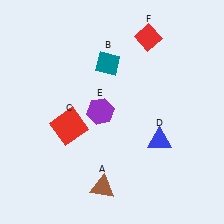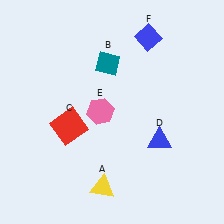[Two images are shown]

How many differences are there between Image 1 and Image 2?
There are 3 differences between the two images.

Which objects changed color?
A changed from brown to yellow. E changed from purple to pink. F changed from red to blue.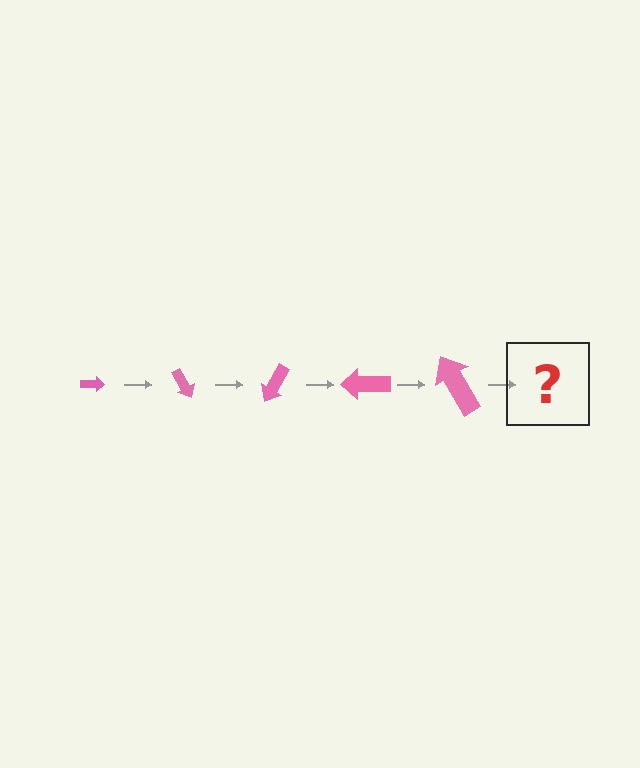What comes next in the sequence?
The next element should be an arrow, larger than the previous one and rotated 300 degrees from the start.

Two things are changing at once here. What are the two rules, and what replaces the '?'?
The two rules are that the arrow grows larger each step and it rotates 60 degrees each step. The '?' should be an arrow, larger than the previous one and rotated 300 degrees from the start.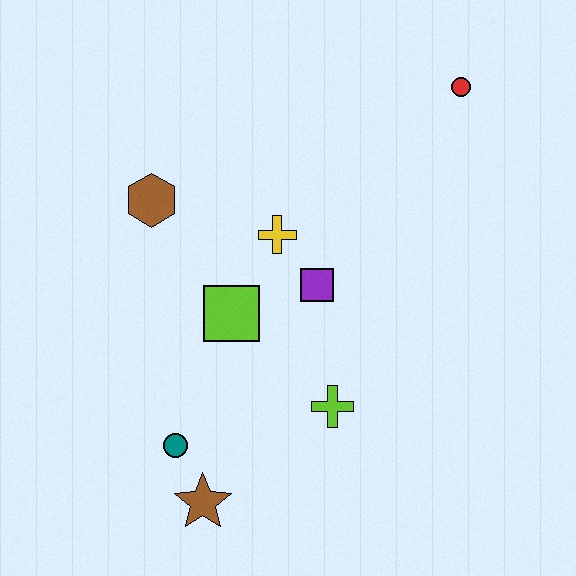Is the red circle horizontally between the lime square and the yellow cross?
No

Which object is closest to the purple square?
The yellow cross is closest to the purple square.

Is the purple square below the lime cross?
No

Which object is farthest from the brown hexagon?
The red circle is farthest from the brown hexagon.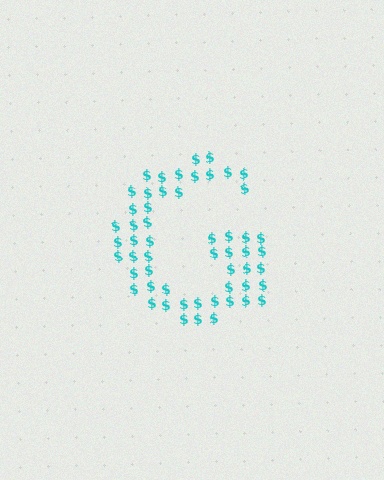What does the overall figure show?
The overall figure shows the letter G.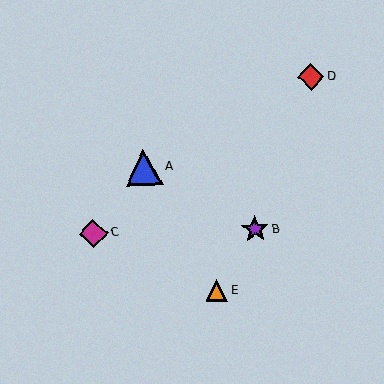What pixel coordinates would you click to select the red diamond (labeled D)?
Click at (311, 77) to select the red diamond D.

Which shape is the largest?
The blue triangle (labeled A) is the largest.